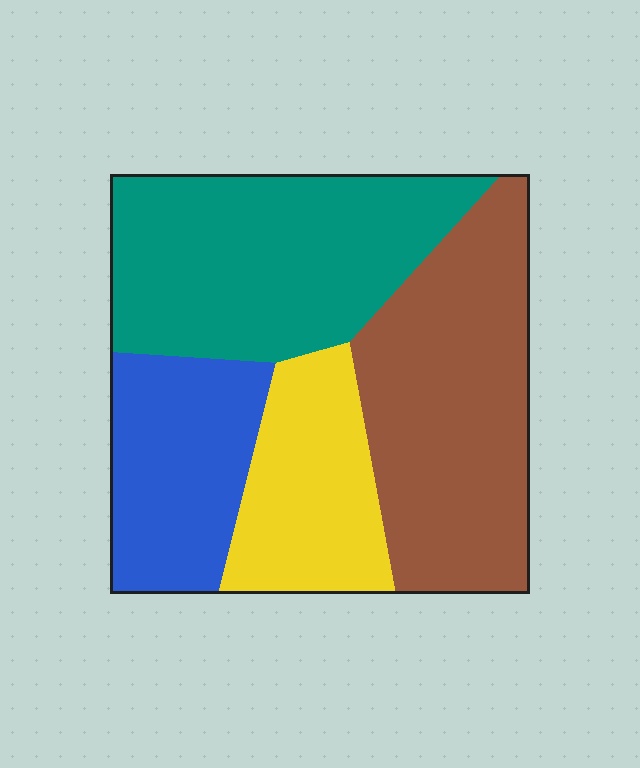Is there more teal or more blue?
Teal.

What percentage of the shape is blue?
Blue takes up about one fifth (1/5) of the shape.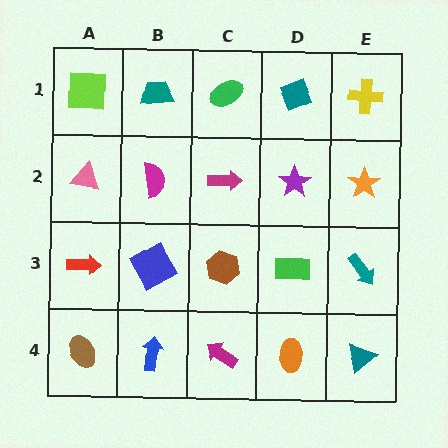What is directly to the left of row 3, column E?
A green rectangle.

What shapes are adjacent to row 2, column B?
A teal trapezoid (row 1, column B), a blue square (row 3, column B), a pink triangle (row 2, column A), a magenta arrow (row 2, column C).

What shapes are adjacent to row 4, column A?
A red arrow (row 3, column A), a blue arrow (row 4, column B).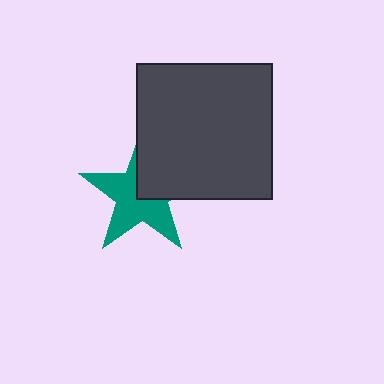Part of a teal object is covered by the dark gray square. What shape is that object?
It is a star.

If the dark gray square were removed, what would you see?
You would see the complete teal star.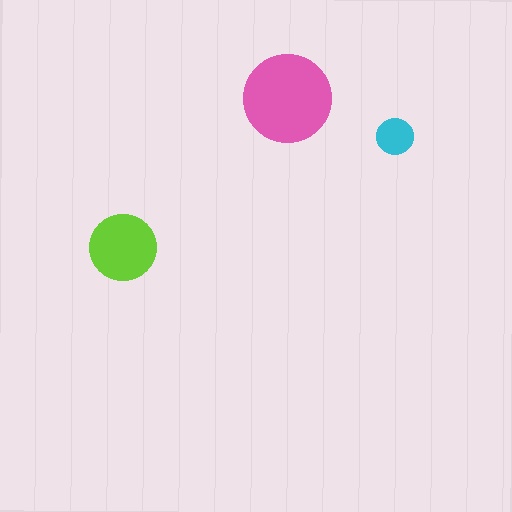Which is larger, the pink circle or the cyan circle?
The pink one.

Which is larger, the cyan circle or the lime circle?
The lime one.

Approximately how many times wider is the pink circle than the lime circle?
About 1.5 times wider.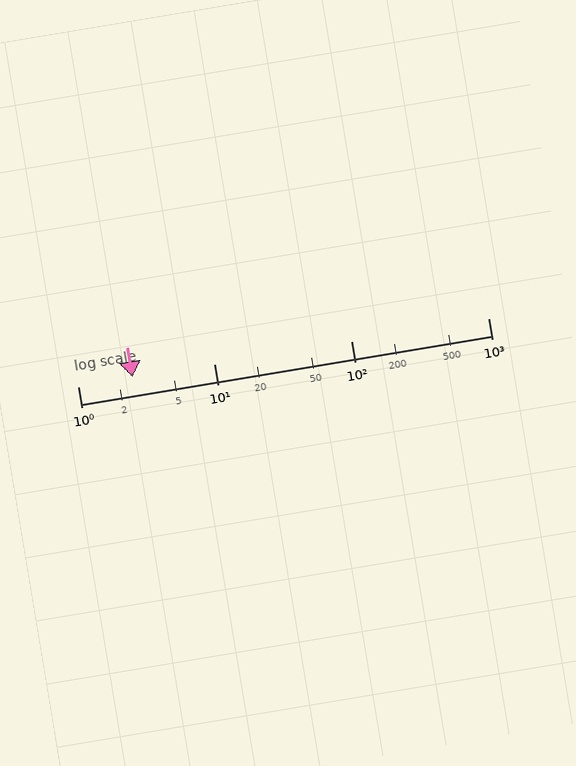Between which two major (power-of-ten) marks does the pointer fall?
The pointer is between 1 and 10.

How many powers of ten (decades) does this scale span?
The scale spans 3 decades, from 1 to 1000.